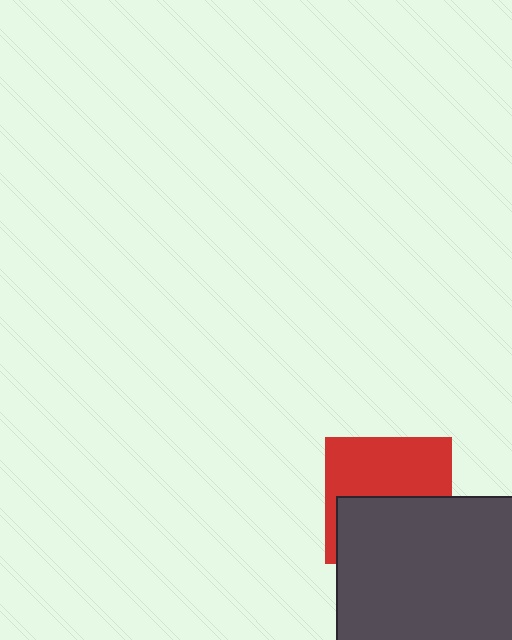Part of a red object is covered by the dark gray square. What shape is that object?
It is a square.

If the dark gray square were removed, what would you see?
You would see the complete red square.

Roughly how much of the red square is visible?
About half of it is visible (roughly 50%).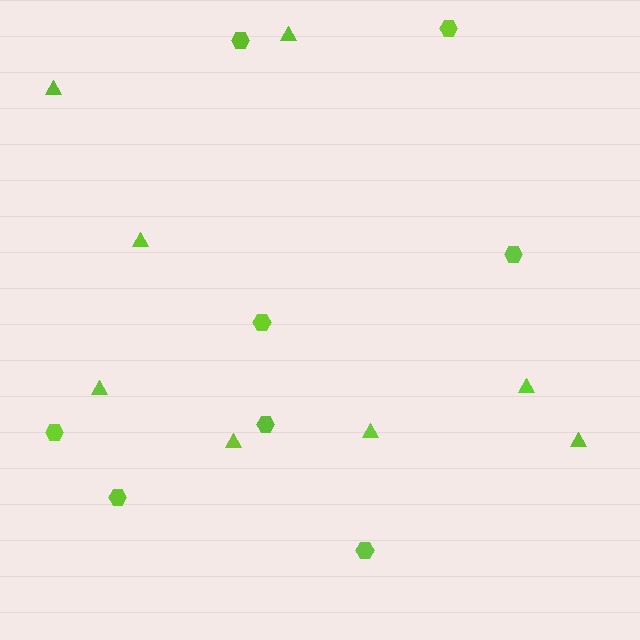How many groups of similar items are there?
There are 2 groups: one group of triangles (8) and one group of hexagons (8).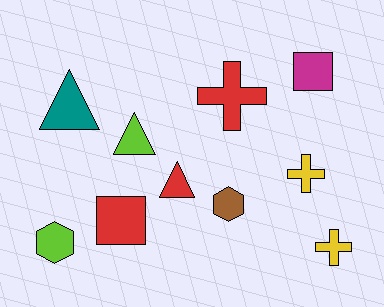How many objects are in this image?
There are 10 objects.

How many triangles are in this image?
There are 3 triangles.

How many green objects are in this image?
There are no green objects.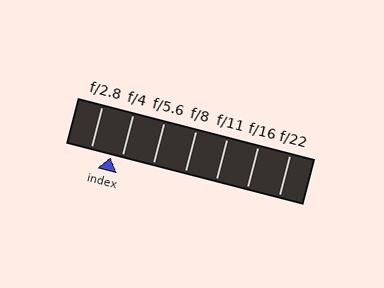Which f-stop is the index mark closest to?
The index mark is closest to f/4.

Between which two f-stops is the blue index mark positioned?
The index mark is between f/2.8 and f/4.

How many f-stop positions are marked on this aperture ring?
There are 7 f-stop positions marked.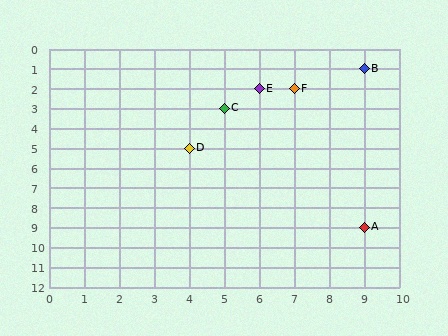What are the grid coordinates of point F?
Point F is at grid coordinates (7, 2).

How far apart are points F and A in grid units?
Points F and A are 2 columns and 7 rows apart (about 7.3 grid units diagonally).